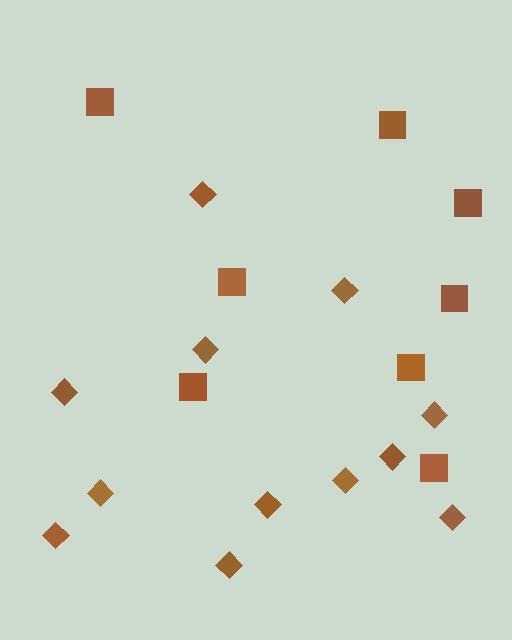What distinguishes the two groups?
There are 2 groups: one group of squares (8) and one group of diamonds (12).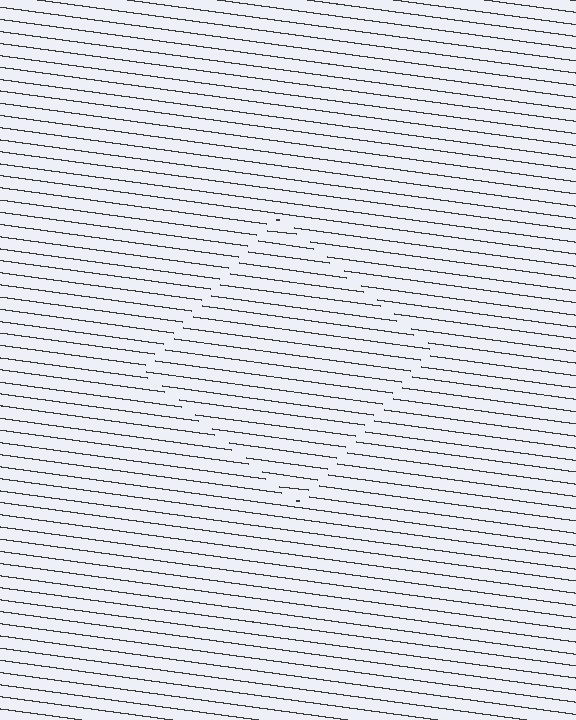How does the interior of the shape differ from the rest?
The interior of the shape contains the same grating, shifted by half a period — the contour is defined by the phase discontinuity where line-ends from the inner and outer gratings abut.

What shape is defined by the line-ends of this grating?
An illusory square. The interior of the shape contains the same grating, shifted by half a period — the contour is defined by the phase discontinuity where line-ends from the inner and outer gratings abut.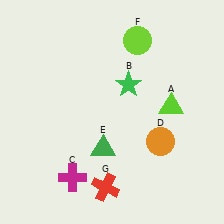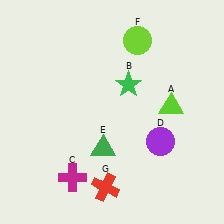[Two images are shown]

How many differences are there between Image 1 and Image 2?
There is 1 difference between the two images.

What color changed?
The circle (D) changed from orange in Image 1 to purple in Image 2.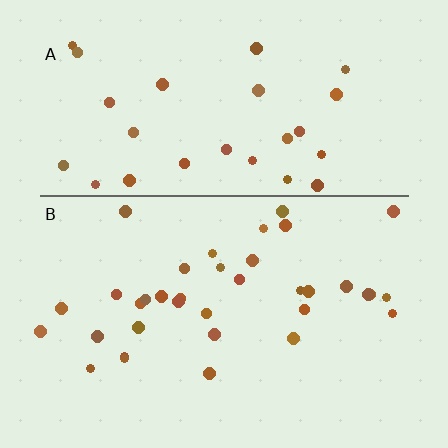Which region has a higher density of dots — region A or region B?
B (the bottom).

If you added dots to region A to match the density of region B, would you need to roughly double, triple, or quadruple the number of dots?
Approximately double.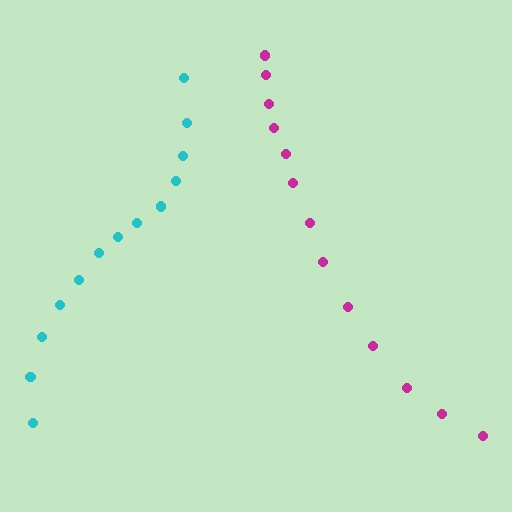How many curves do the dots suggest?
There are 2 distinct paths.